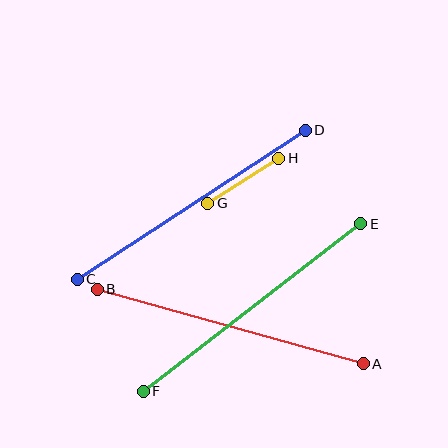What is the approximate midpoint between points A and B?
The midpoint is at approximately (230, 327) pixels.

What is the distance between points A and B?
The distance is approximately 276 pixels.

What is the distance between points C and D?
The distance is approximately 273 pixels.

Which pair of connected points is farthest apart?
Points A and B are farthest apart.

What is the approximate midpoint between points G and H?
The midpoint is at approximately (243, 181) pixels.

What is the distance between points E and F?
The distance is approximately 274 pixels.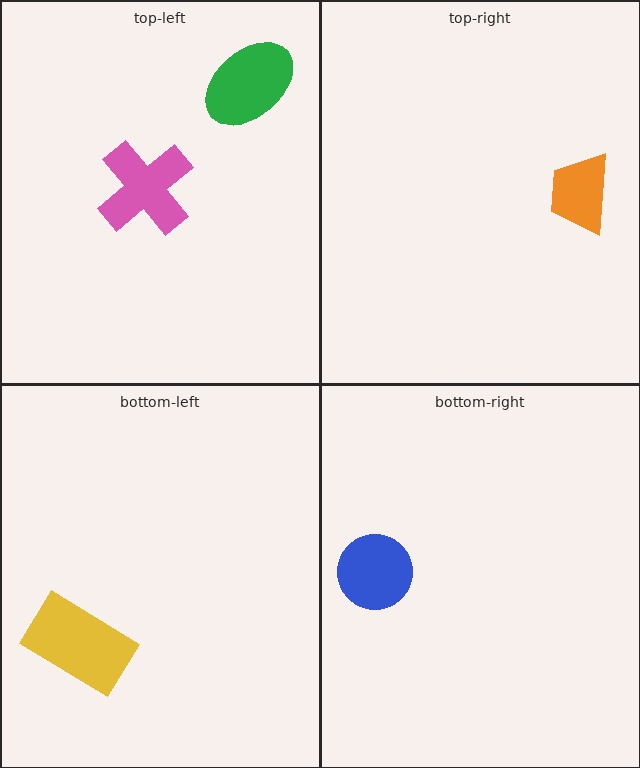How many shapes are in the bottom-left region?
1.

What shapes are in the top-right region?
The orange trapezoid.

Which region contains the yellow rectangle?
The bottom-left region.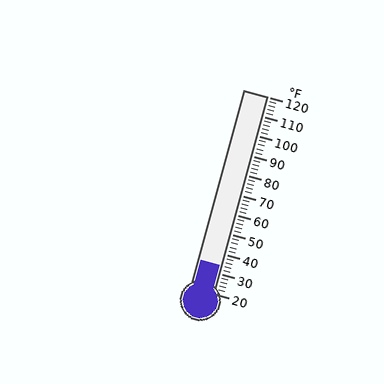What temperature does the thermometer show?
The thermometer shows approximately 34°F.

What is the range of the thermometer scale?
The thermometer scale ranges from 20°F to 120°F.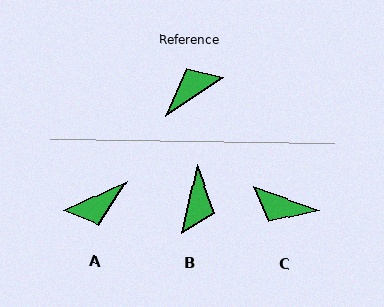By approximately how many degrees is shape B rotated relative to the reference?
Approximately 135 degrees clockwise.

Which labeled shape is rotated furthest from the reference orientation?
A, about 172 degrees away.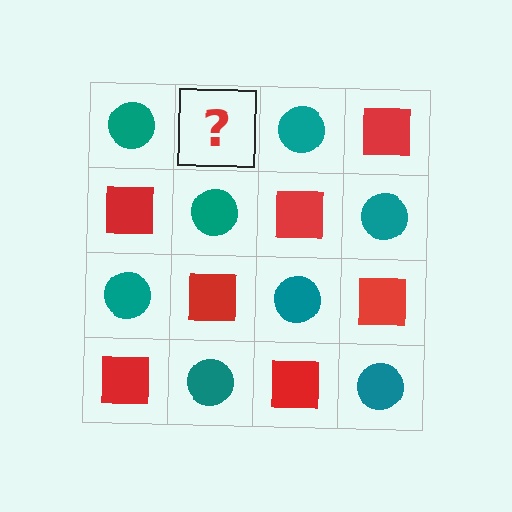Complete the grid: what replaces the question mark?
The question mark should be replaced with a red square.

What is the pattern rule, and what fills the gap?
The rule is that it alternates teal circle and red square in a checkerboard pattern. The gap should be filled with a red square.